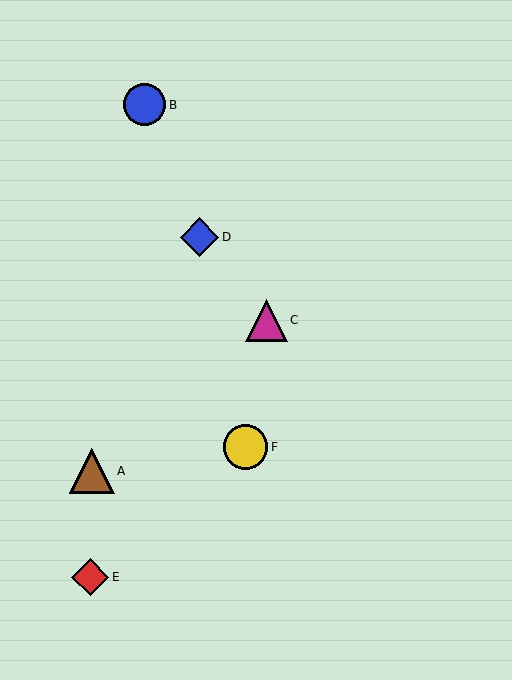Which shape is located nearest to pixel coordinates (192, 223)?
The blue diamond (labeled D) at (199, 237) is nearest to that location.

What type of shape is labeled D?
Shape D is a blue diamond.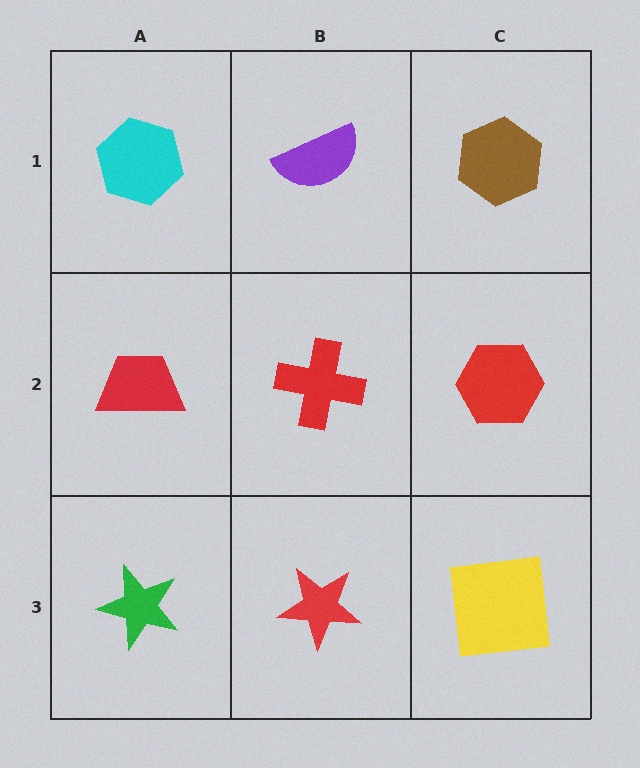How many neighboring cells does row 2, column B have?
4.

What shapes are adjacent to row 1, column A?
A red trapezoid (row 2, column A), a purple semicircle (row 1, column B).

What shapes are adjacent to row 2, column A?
A cyan hexagon (row 1, column A), a green star (row 3, column A), a red cross (row 2, column B).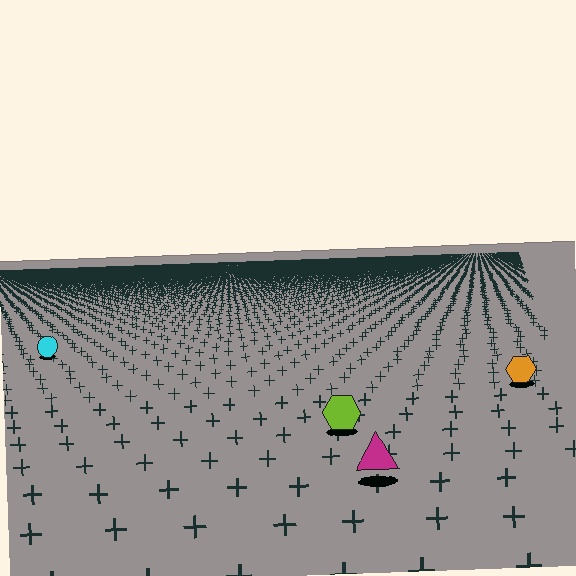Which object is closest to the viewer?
The magenta triangle is closest. The texture marks near it are larger and more spread out.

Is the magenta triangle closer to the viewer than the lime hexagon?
Yes. The magenta triangle is closer — you can tell from the texture gradient: the ground texture is coarser near it.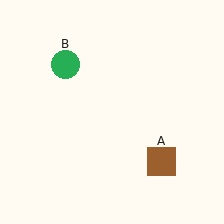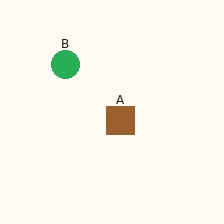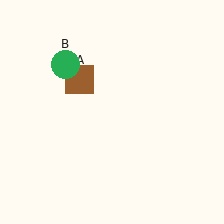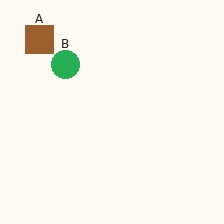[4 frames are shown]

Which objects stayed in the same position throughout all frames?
Green circle (object B) remained stationary.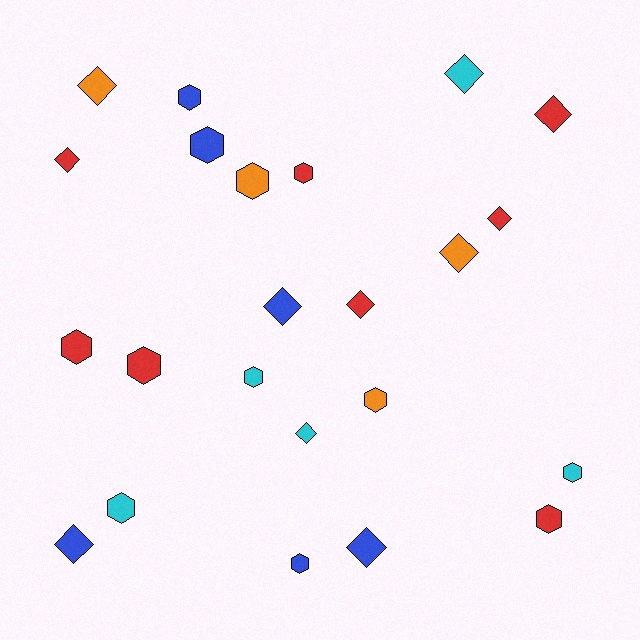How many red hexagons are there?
There are 4 red hexagons.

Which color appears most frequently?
Red, with 8 objects.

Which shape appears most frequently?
Hexagon, with 12 objects.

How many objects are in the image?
There are 23 objects.